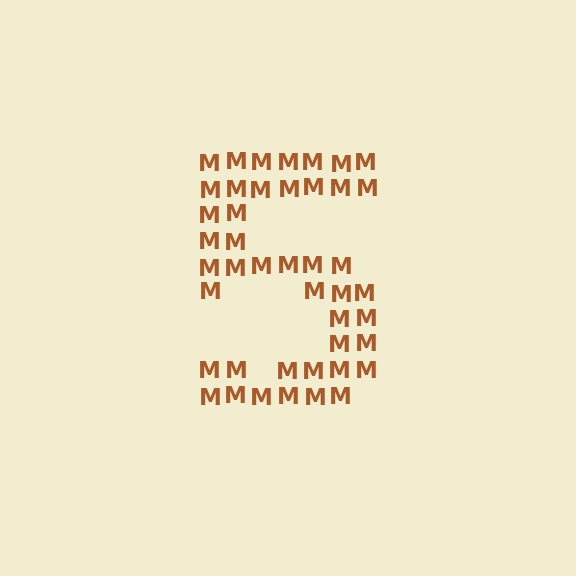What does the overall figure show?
The overall figure shows the digit 5.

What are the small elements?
The small elements are letter M's.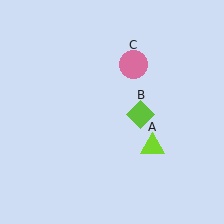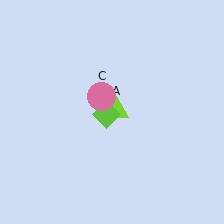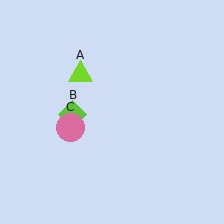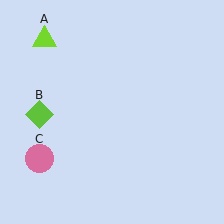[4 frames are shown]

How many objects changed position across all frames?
3 objects changed position: lime triangle (object A), lime diamond (object B), pink circle (object C).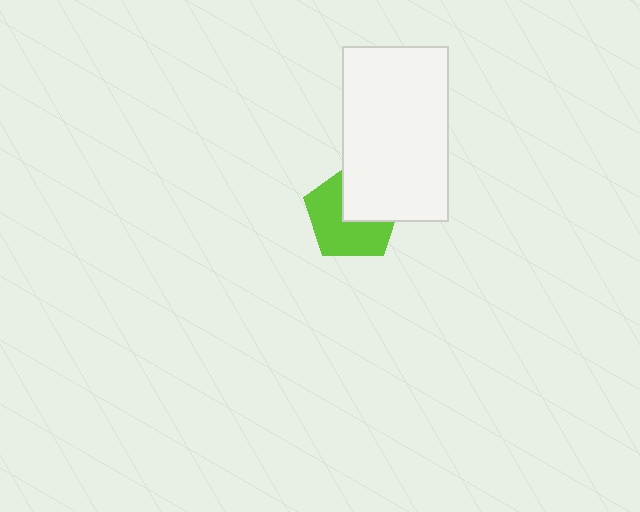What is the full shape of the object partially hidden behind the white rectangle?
The partially hidden object is a lime pentagon.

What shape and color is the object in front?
The object in front is a white rectangle.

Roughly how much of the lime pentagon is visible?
About half of it is visible (roughly 59%).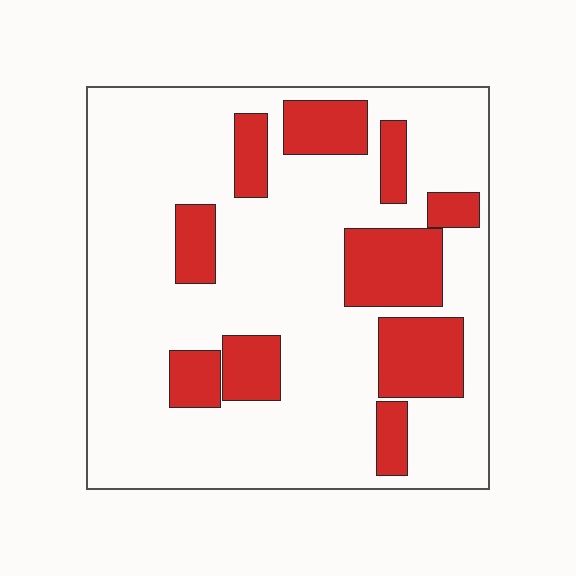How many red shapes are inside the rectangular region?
10.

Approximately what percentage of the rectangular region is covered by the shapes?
Approximately 25%.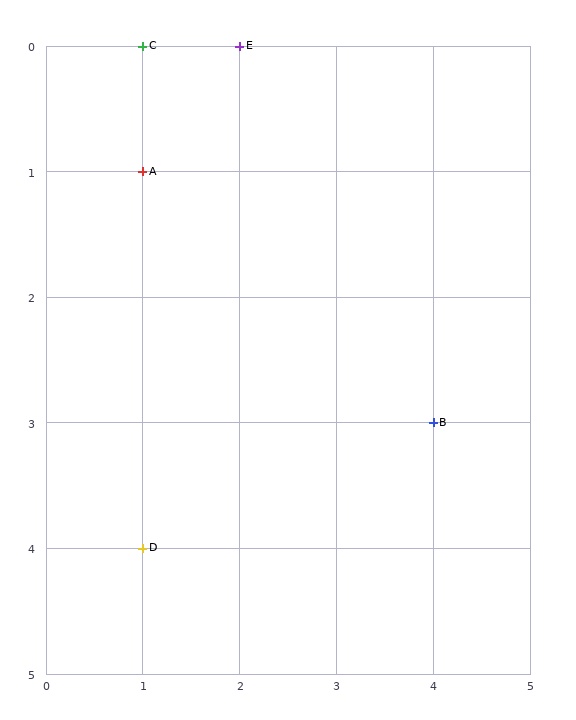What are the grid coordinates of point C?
Point C is at grid coordinates (1, 0).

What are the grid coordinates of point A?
Point A is at grid coordinates (1, 1).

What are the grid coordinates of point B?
Point B is at grid coordinates (4, 3).